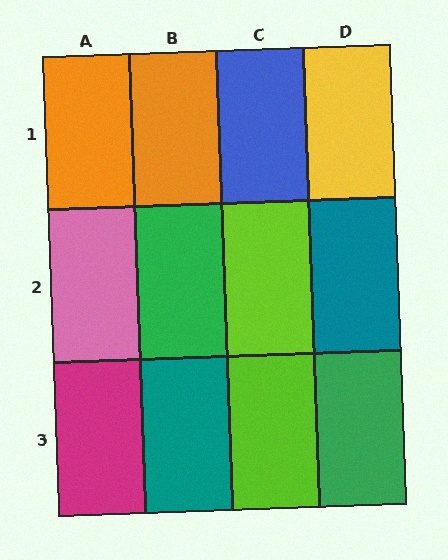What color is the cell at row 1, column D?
Yellow.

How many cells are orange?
2 cells are orange.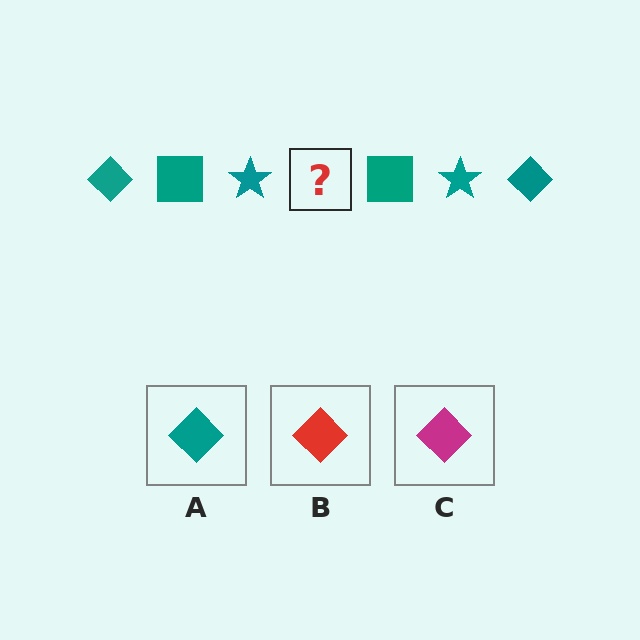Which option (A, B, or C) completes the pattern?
A.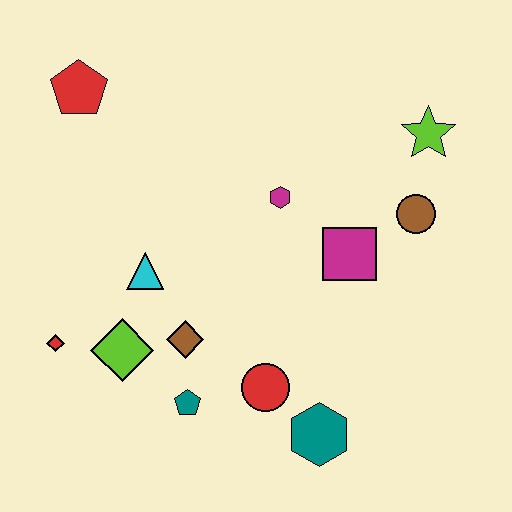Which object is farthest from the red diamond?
The lime star is farthest from the red diamond.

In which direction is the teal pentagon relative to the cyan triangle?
The teal pentagon is below the cyan triangle.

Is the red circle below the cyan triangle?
Yes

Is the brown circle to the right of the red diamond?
Yes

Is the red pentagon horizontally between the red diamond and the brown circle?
Yes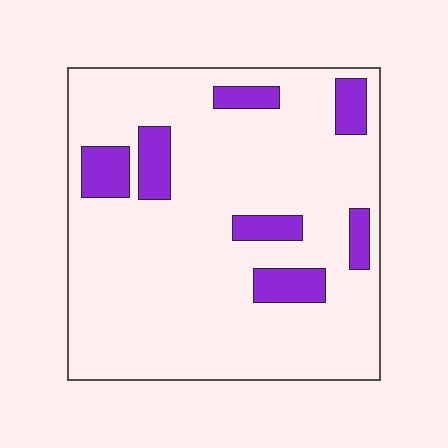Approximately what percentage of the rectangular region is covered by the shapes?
Approximately 15%.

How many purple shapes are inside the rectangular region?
7.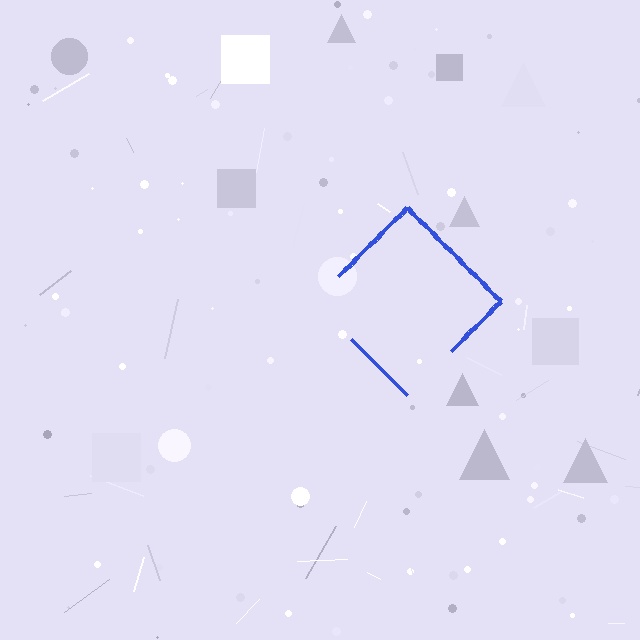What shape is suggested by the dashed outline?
The dashed outline suggests a diamond.